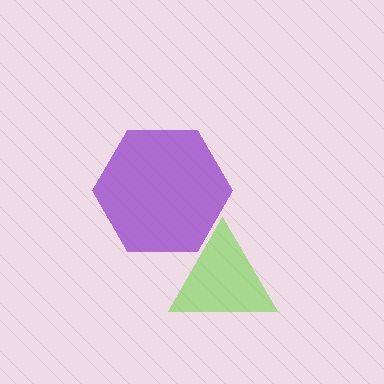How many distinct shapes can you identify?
There are 2 distinct shapes: a purple hexagon, a lime triangle.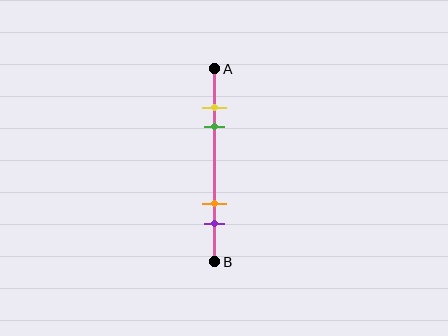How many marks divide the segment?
There are 4 marks dividing the segment.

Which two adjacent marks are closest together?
The yellow and green marks are the closest adjacent pair.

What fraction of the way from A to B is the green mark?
The green mark is approximately 30% (0.3) of the way from A to B.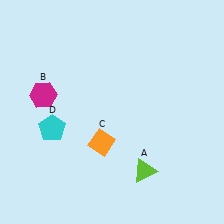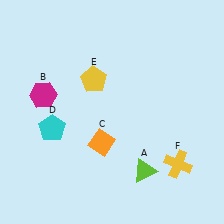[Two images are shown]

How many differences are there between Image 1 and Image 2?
There are 2 differences between the two images.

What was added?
A yellow pentagon (E), a yellow cross (F) were added in Image 2.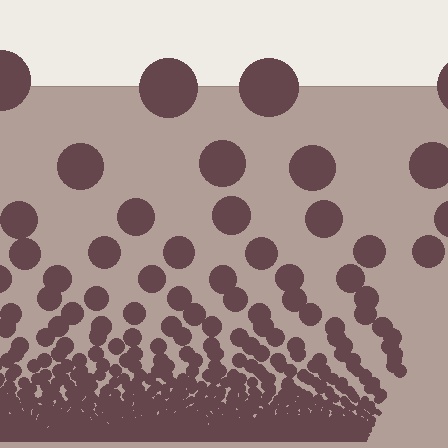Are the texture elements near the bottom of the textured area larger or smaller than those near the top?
Smaller. The gradient is inverted — elements near the bottom are smaller and denser.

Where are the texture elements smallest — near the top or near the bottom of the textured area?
Near the bottom.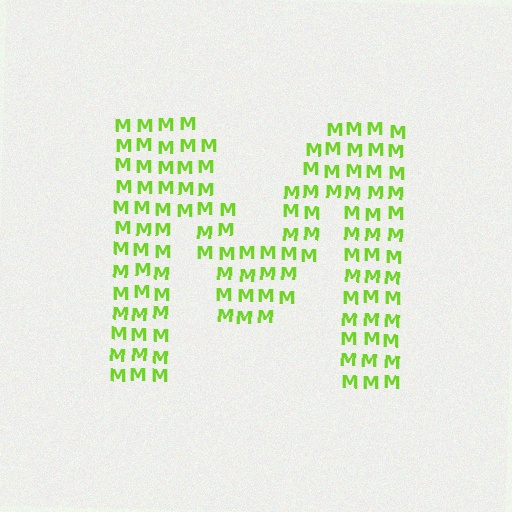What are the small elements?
The small elements are letter M's.